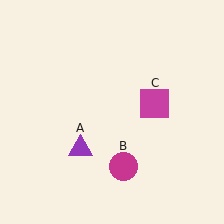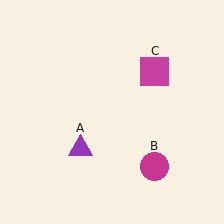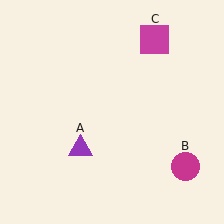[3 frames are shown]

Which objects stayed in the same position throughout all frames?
Purple triangle (object A) remained stationary.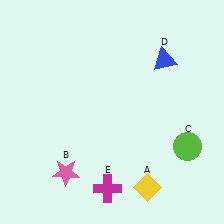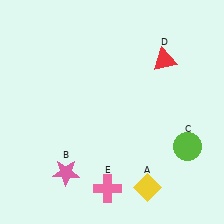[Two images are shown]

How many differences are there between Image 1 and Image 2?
There are 2 differences between the two images.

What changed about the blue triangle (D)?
In Image 1, D is blue. In Image 2, it changed to red.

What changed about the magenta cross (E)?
In Image 1, E is magenta. In Image 2, it changed to pink.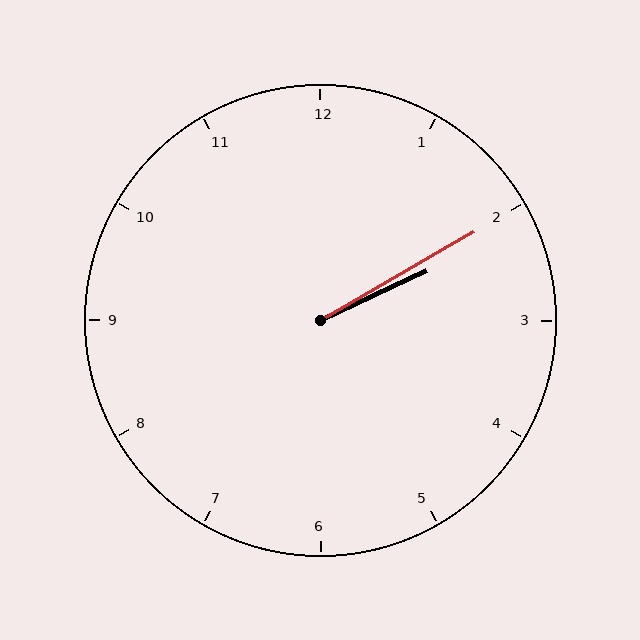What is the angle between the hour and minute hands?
Approximately 5 degrees.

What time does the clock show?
2:10.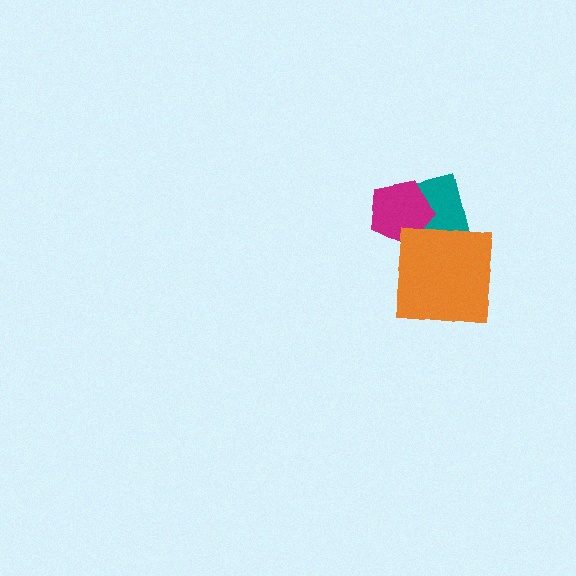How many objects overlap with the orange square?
1 object overlaps with the orange square.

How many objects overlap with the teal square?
2 objects overlap with the teal square.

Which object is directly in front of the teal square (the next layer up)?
The magenta pentagon is directly in front of the teal square.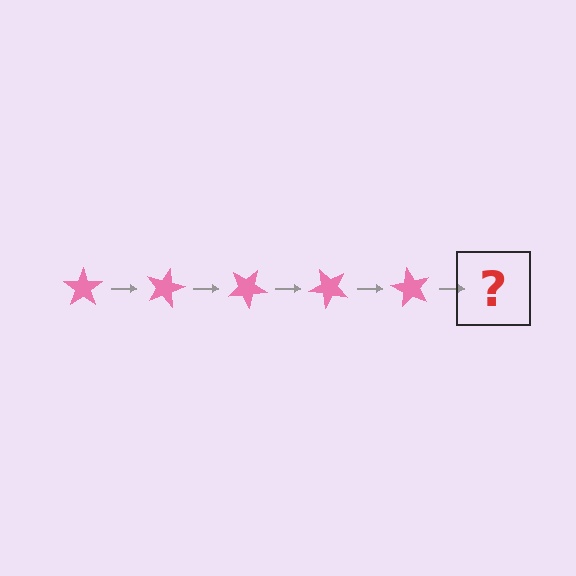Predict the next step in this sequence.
The next step is a pink star rotated 75 degrees.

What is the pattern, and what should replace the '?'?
The pattern is that the star rotates 15 degrees each step. The '?' should be a pink star rotated 75 degrees.